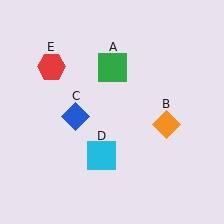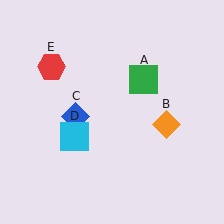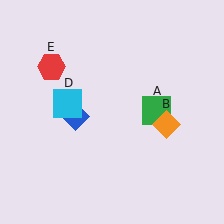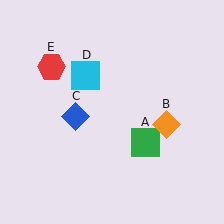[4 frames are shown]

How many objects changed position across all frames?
2 objects changed position: green square (object A), cyan square (object D).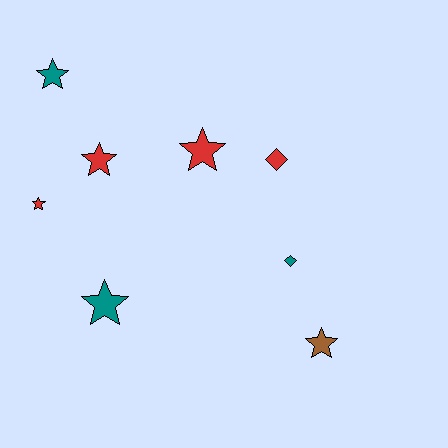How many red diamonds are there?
There is 1 red diamond.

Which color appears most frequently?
Red, with 4 objects.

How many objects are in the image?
There are 8 objects.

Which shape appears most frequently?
Star, with 6 objects.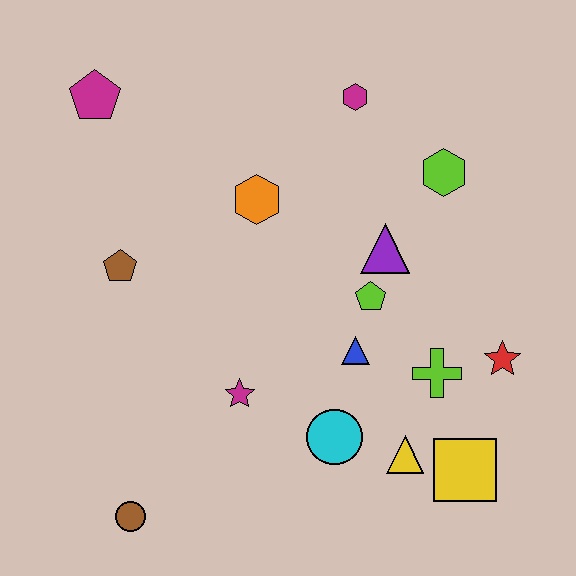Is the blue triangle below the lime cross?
No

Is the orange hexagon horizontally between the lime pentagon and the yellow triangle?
No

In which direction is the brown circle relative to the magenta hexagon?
The brown circle is below the magenta hexagon.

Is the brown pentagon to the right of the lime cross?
No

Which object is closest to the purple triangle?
The lime pentagon is closest to the purple triangle.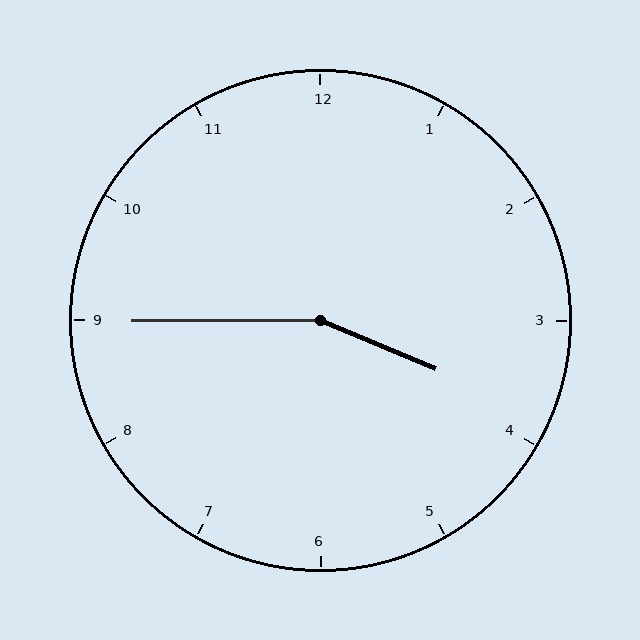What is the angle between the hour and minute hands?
Approximately 158 degrees.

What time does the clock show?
3:45.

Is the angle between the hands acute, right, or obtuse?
It is obtuse.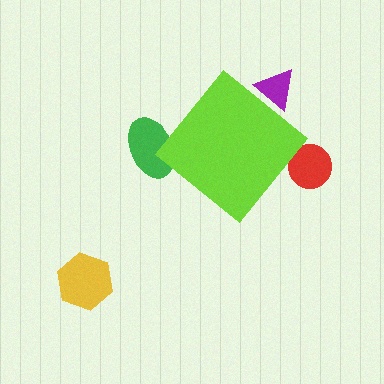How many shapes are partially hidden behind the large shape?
3 shapes are partially hidden.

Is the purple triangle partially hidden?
Yes, the purple triangle is partially hidden behind the lime diamond.